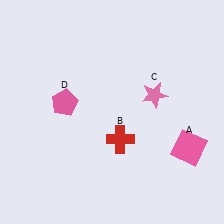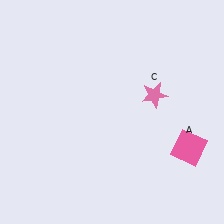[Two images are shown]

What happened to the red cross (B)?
The red cross (B) was removed in Image 2. It was in the bottom-right area of Image 1.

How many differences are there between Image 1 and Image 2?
There are 2 differences between the two images.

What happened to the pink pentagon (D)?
The pink pentagon (D) was removed in Image 2. It was in the top-left area of Image 1.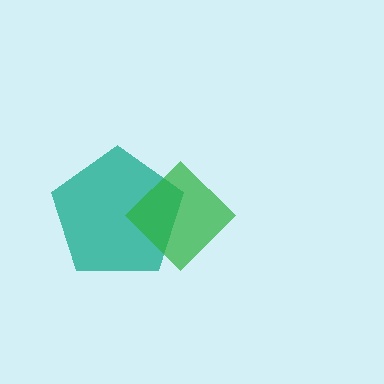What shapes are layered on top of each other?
The layered shapes are: a teal pentagon, a green diamond.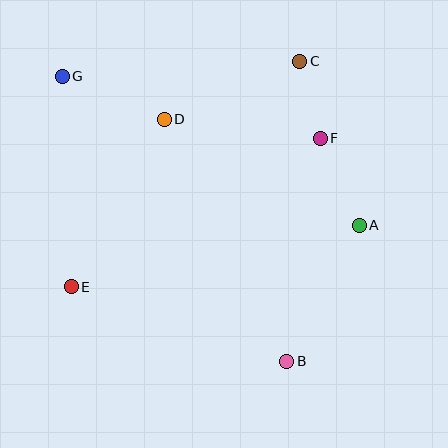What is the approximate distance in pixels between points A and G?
The distance between A and G is approximately 332 pixels.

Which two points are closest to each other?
Points C and F are closest to each other.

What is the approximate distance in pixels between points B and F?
The distance between B and F is approximately 226 pixels.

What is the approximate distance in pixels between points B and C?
The distance between B and C is approximately 300 pixels.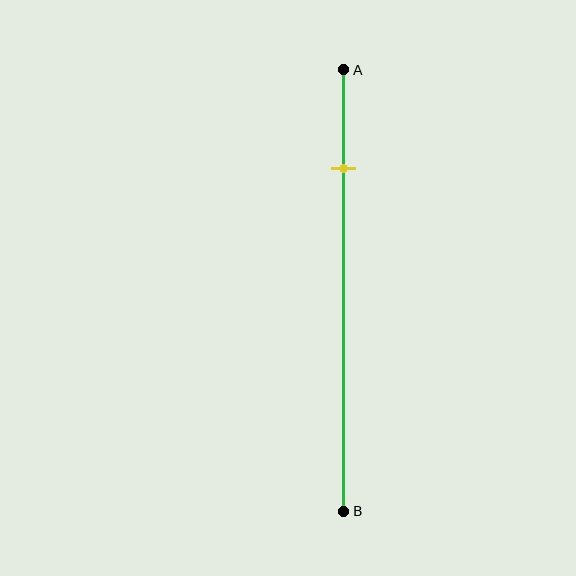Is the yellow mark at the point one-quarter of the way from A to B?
Yes, the mark is approximately at the one-quarter point.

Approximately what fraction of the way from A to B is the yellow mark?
The yellow mark is approximately 20% of the way from A to B.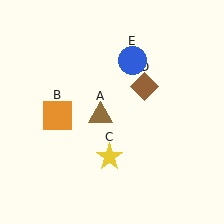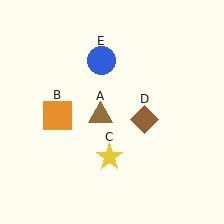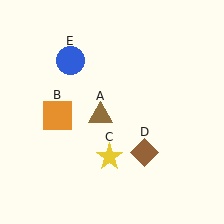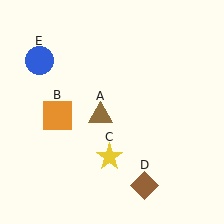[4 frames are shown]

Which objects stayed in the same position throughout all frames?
Brown triangle (object A) and orange square (object B) and yellow star (object C) remained stationary.